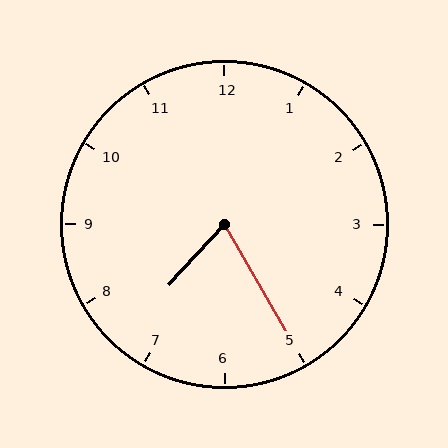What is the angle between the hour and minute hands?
Approximately 72 degrees.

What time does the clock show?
7:25.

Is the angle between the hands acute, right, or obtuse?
It is acute.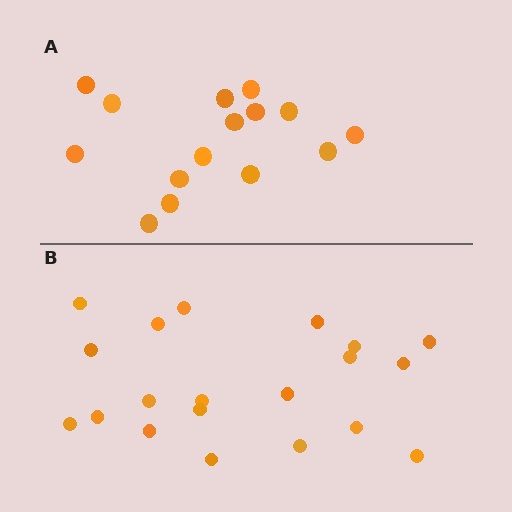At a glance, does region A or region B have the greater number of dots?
Region B (the bottom region) has more dots.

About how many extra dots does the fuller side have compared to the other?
Region B has about 5 more dots than region A.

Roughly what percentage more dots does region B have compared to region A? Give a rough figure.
About 35% more.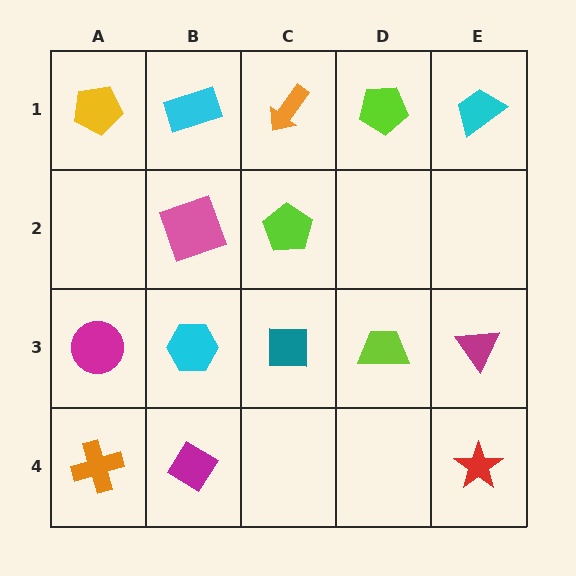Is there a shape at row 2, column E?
No, that cell is empty.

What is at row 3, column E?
A magenta triangle.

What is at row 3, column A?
A magenta circle.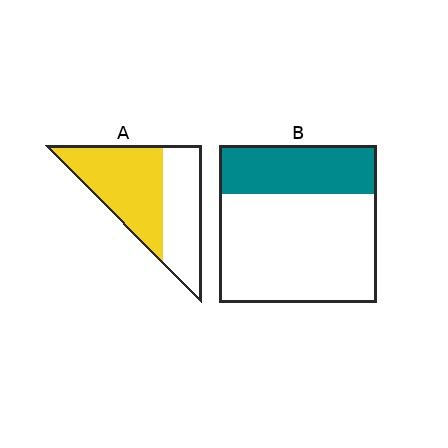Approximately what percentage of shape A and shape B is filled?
A is approximately 55% and B is approximately 30%.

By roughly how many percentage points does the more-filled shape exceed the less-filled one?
By roughly 25 percentage points (A over B).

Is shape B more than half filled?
No.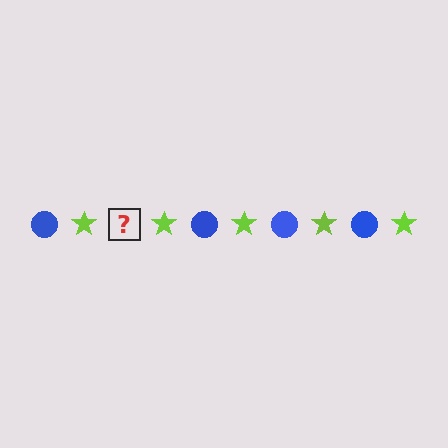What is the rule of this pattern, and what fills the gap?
The rule is that the pattern alternates between blue circle and lime star. The gap should be filled with a blue circle.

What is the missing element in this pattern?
The missing element is a blue circle.